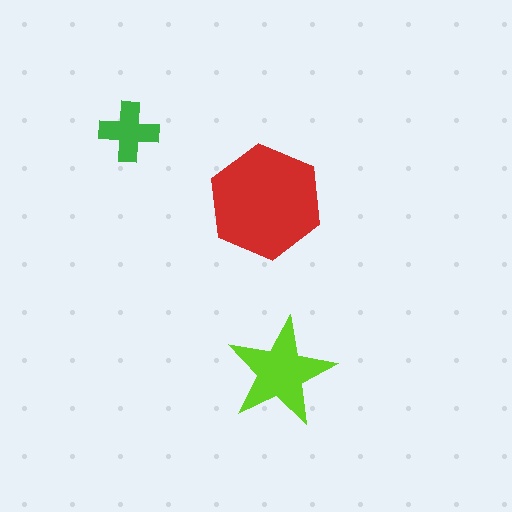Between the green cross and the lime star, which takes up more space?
The lime star.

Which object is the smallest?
The green cross.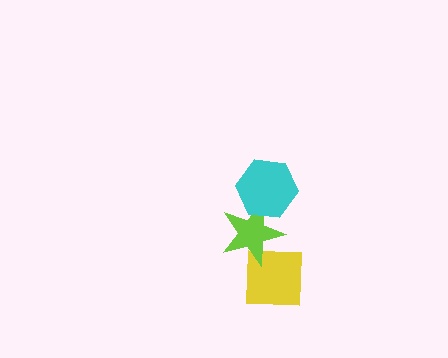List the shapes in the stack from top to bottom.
From top to bottom: the cyan hexagon, the lime star, the yellow square.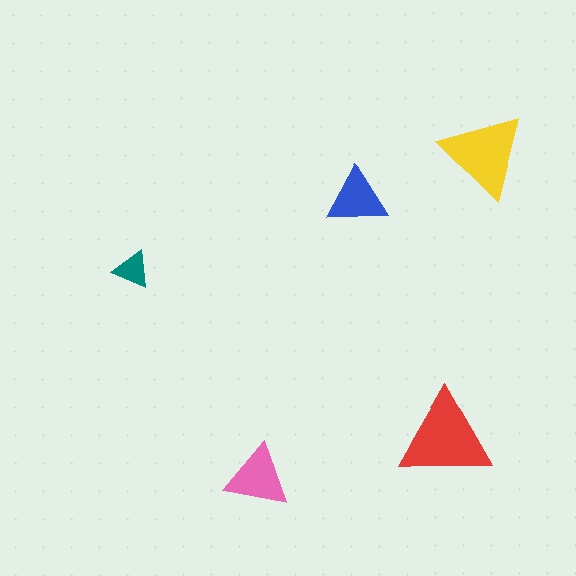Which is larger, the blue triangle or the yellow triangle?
The yellow one.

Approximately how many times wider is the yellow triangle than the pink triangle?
About 1.5 times wider.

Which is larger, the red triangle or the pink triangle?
The red one.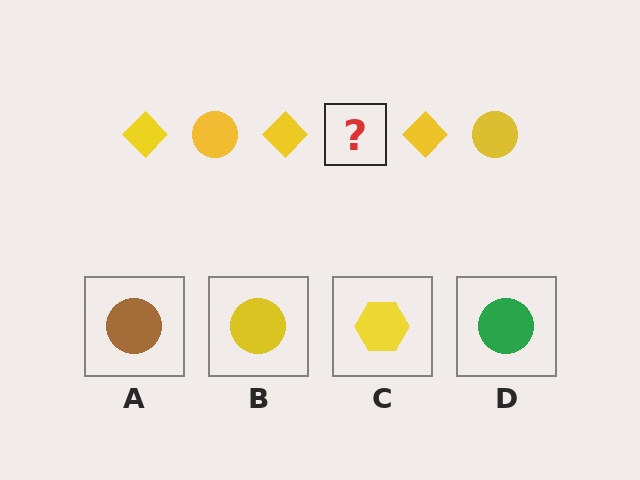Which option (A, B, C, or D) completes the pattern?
B.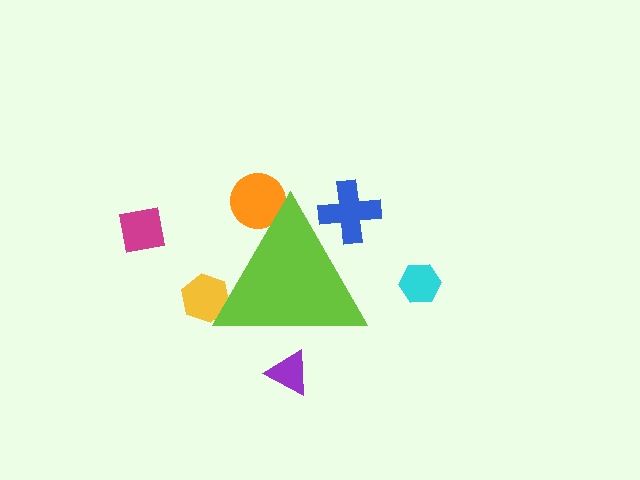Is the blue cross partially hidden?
Yes, the blue cross is partially hidden behind the lime triangle.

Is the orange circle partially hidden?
Yes, the orange circle is partially hidden behind the lime triangle.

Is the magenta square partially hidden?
No, the magenta square is fully visible.